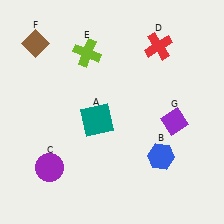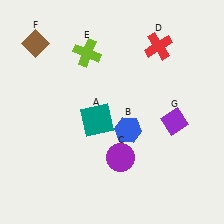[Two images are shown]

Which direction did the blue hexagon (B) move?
The blue hexagon (B) moved left.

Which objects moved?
The objects that moved are: the blue hexagon (B), the purple circle (C).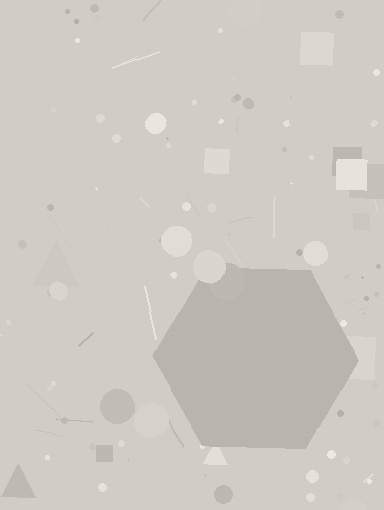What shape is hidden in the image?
A hexagon is hidden in the image.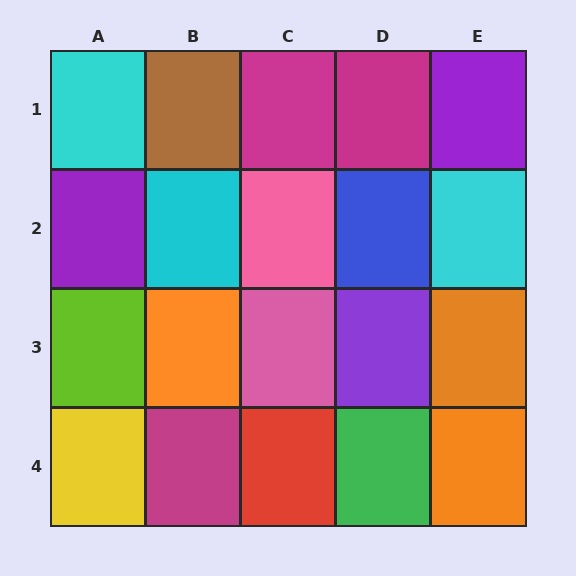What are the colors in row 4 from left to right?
Yellow, magenta, red, green, orange.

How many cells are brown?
1 cell is brown.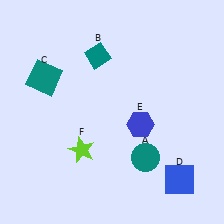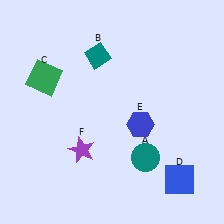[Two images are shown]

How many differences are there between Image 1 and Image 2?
There are 2 differences between the two images.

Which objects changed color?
C changed from teal to green. F changed from lime to purple.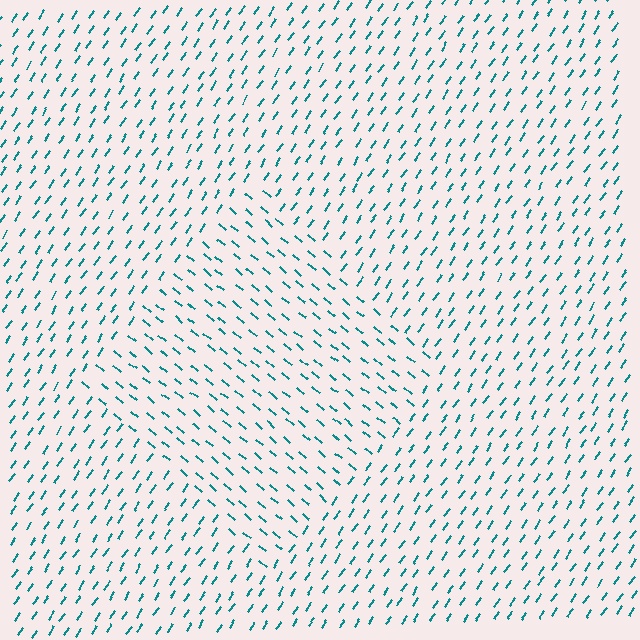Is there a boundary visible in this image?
Yes, there is a texture boundary formed by a change in line orientation.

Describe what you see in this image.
The image is filled with small teal line segments. A diamond region in the image has lines oriented differently from the surrounding lines, creating a visible texture boundary.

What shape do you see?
I see a diamond.